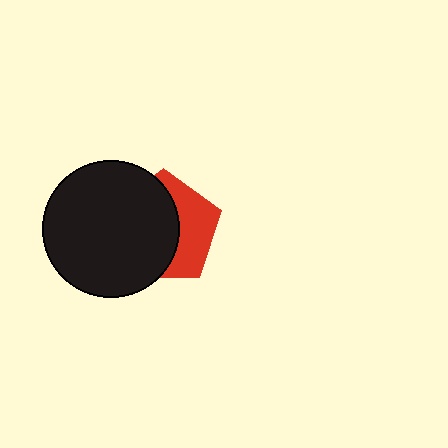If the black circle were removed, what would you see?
You would see the complete red pentagon.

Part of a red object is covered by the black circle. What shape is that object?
It is a pentagon.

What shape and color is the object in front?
The object in front is a black circle.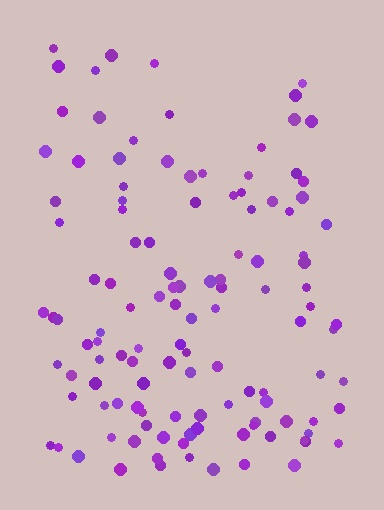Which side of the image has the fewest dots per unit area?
The top.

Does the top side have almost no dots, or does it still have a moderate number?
Still a moderate number, just noticeably fewer than the bottom.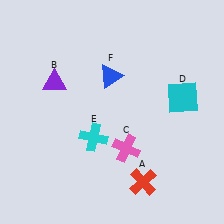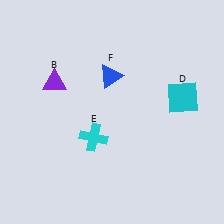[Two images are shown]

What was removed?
The pink cross (C), the red cross (A) were removed in Image 2.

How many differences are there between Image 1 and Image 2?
There are 2 differences between the two images.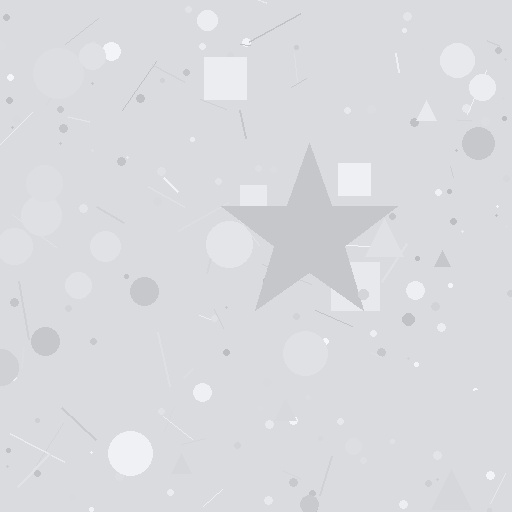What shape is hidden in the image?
A star is hidden in the image.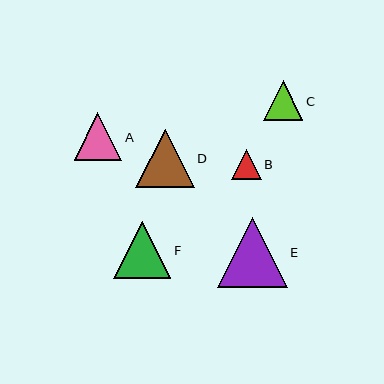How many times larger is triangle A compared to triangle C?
Triangle A is approximately 1.2 times the size of triangle C.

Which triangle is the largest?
Triangle E is the largest with a size of approximately 70 pixels.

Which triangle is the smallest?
Triangle B is the smallest with a size of approximately 30 pixels.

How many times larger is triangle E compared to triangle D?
Triangle E is approximately 1.2 times the size of triangle D.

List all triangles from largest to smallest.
From largest to smallest: E, D, F, A, C, B.